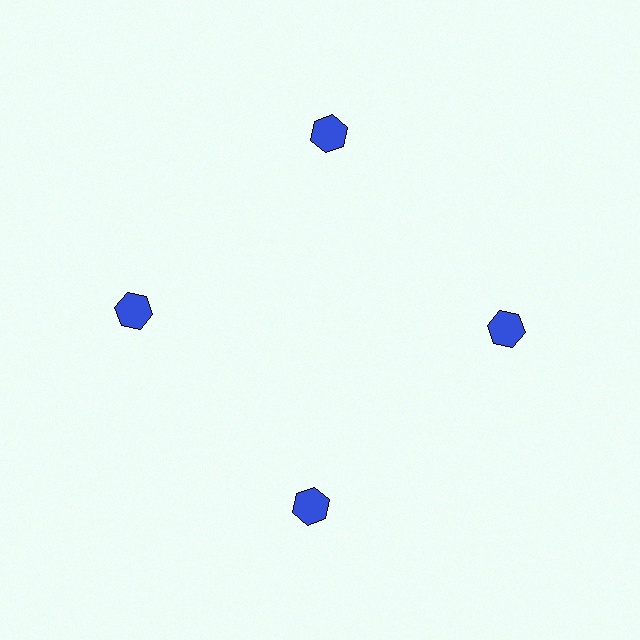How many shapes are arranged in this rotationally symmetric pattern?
There are 4 shapes, arranged in 4 groups of 1.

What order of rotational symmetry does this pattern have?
This pattern has 4-fold rotational symmetry.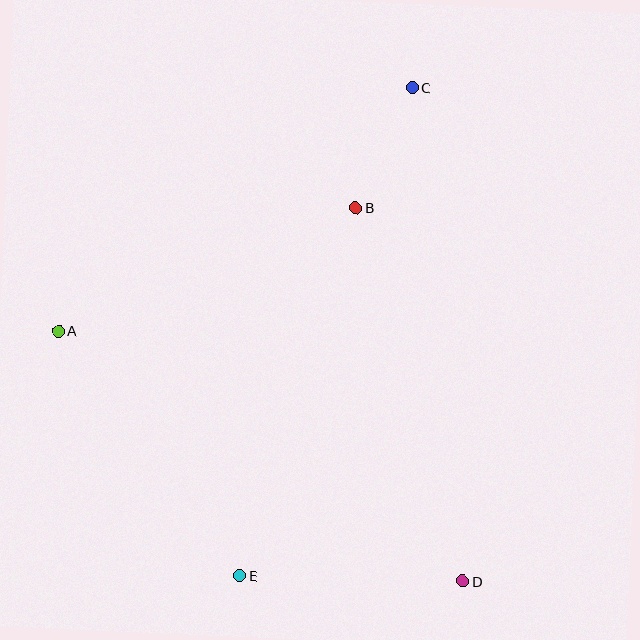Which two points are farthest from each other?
Points C and E are farthest from each other.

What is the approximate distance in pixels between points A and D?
The distance between A and D is approximately 475 pixels.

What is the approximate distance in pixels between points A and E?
The distance between A and E is approximately 304 pixels.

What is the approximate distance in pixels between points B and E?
The distance between B and E is approximately 385 pixels.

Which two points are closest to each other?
Points B and C are closest to each other.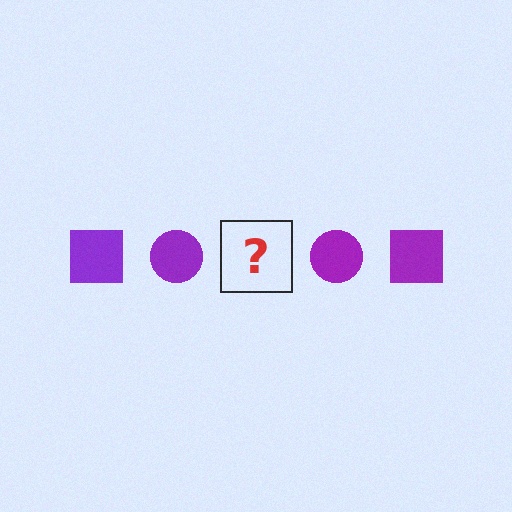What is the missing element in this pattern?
The missing element is a purple square.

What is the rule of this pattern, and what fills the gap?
The rule is that the pattern cycles through square, circle shapes in purple. The gap should be filled with a purple square.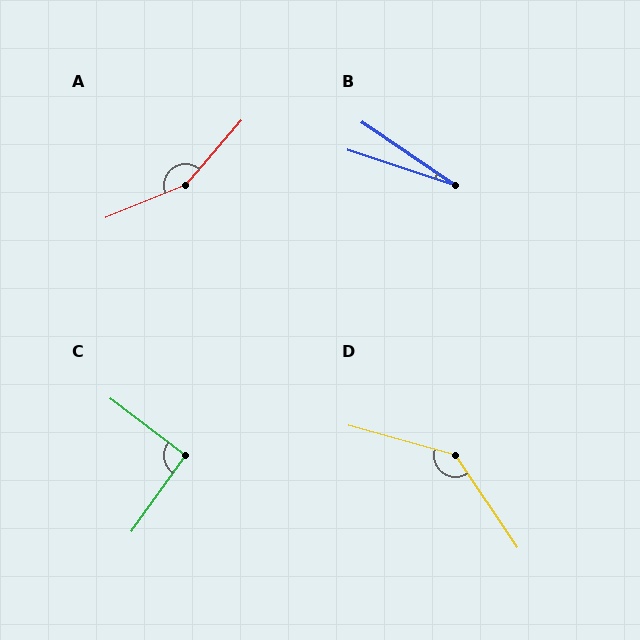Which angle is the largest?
A, at approximately 153 degrees.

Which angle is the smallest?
B, at approximately 16 degrees.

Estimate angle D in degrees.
Approximately 139 degrees.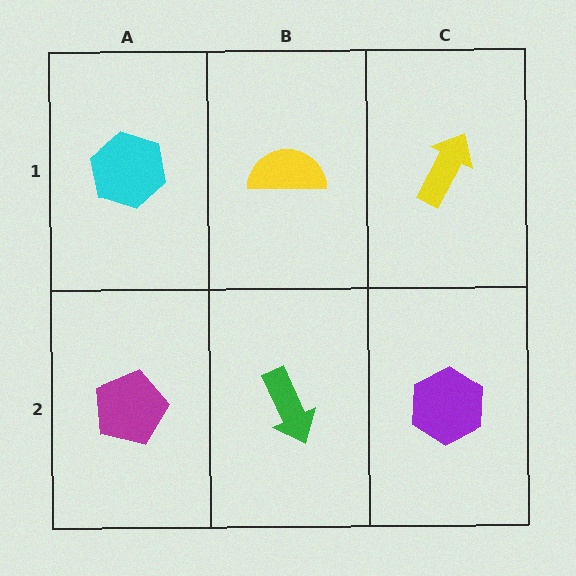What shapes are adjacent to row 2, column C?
A yellow arrow (row 1, column C), a green arrow (row 2, column B).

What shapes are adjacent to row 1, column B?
A green arrow (row 2, column B), a cyan hexagon (row 1, column A), a yellow arrow (row 1, column C).